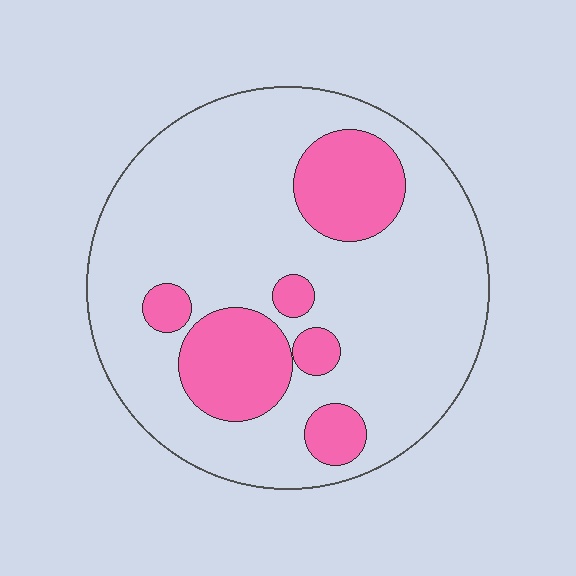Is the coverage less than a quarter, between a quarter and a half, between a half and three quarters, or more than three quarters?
Less than a quarter.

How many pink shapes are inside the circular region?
6.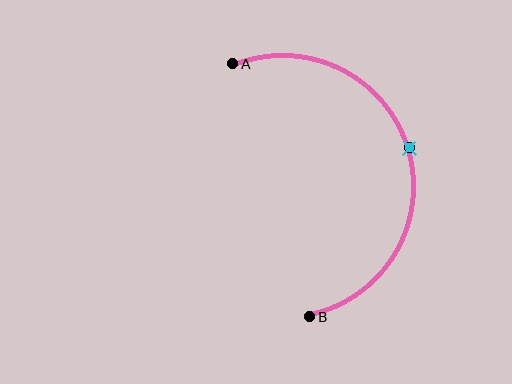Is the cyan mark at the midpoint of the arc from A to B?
Yes. The cyan mark lies on the arc at equal arc-length from both A and B — it is the arc midpoint.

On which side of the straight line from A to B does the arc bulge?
The arc bulges to the right of the straight line connecting A and B.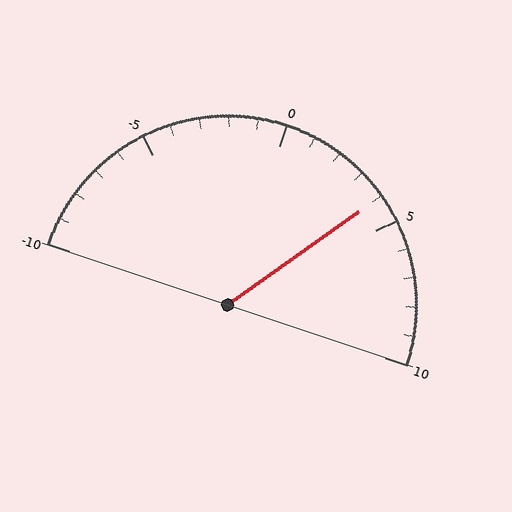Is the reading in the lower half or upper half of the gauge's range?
The reading is in the upper half of the range (-10 to 10).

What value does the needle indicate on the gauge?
The needle indicates approximately 4.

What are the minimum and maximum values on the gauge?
The gauge ranges from -10 to 10.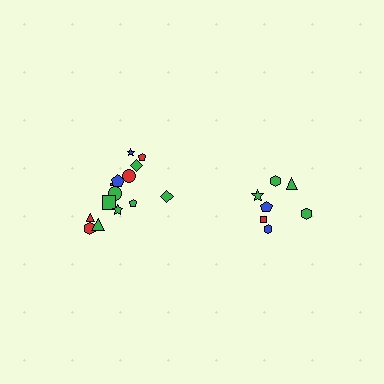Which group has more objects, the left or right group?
The left group.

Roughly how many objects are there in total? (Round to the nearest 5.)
Roughly 20 objects in total.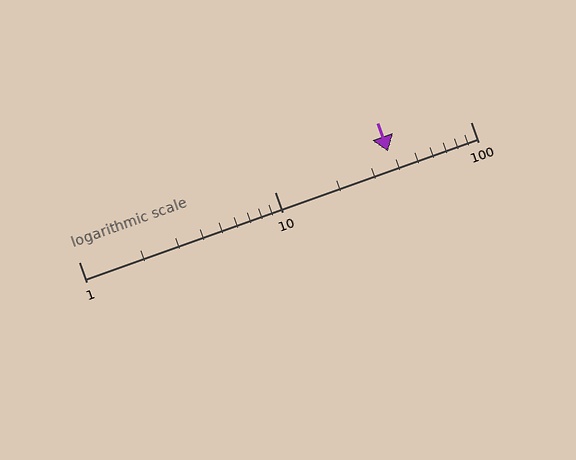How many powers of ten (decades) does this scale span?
The scale spans 2 decades, from 1 to 100.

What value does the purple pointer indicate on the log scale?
The pointer indicates approximately 38.